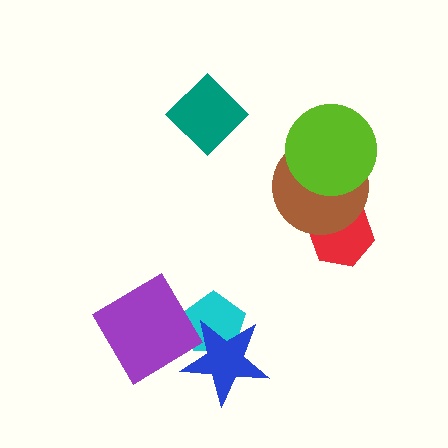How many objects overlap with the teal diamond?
0 objects overlap with the teal diamond.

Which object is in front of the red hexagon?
The brown circle is in front of the red hexagon.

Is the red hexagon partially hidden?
Yes, it is partially covered by another shape.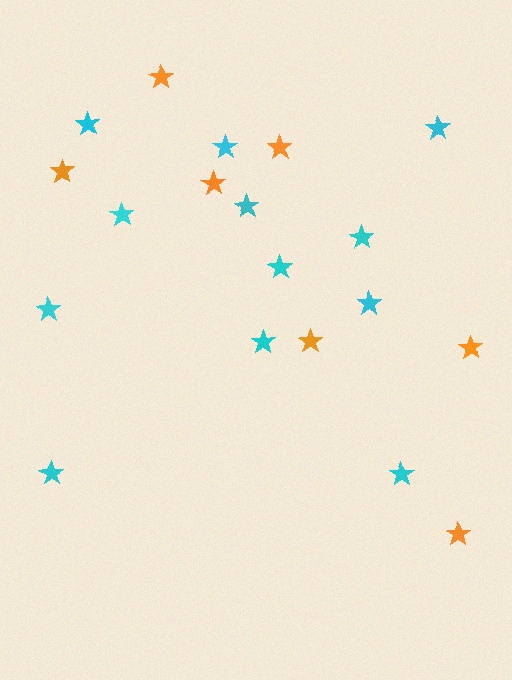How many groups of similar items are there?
There are 2 groups: one group of orange stars (7) and one group of cyan stars (12).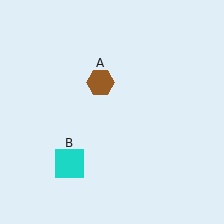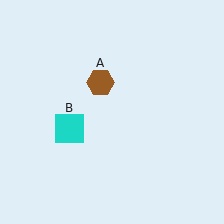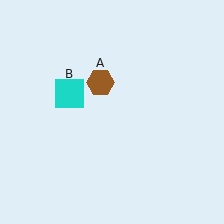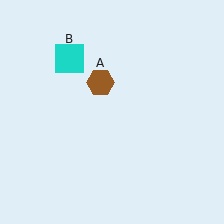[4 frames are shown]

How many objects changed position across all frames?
1 object changed position: cyan square (object B).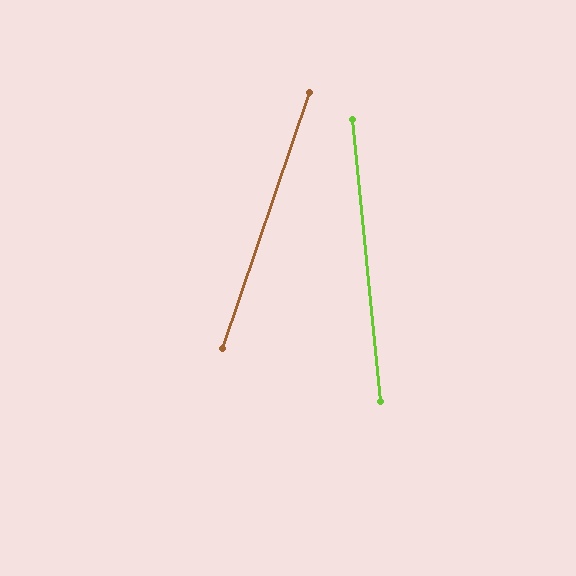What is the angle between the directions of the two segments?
Approximately 24 degrees.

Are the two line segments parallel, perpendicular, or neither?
Neither parallel nor perpendicular — they differ by about 24°.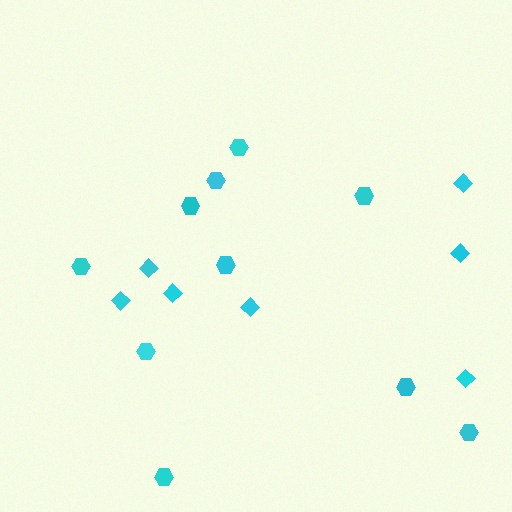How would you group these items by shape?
There are 2 groups: one group of diamonds (7) and one group of hexagons (10).